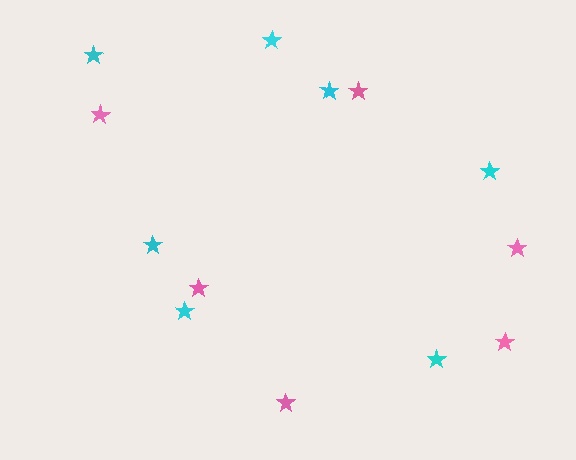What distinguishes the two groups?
There are 2 groups: one group of pink stars (6) and one group of cyan stars (7).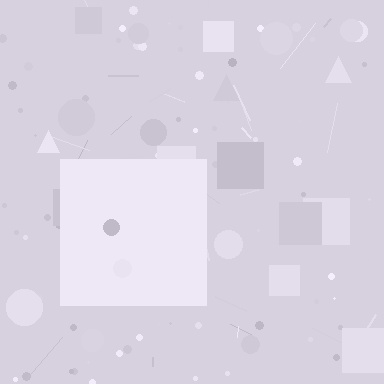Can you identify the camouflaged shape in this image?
The camouflaged shape is a square.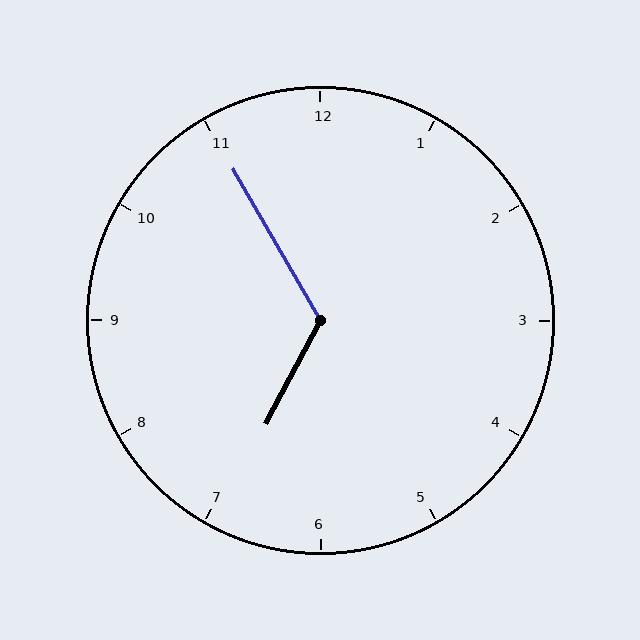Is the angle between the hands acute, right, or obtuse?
It is obtuse.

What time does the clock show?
6:55.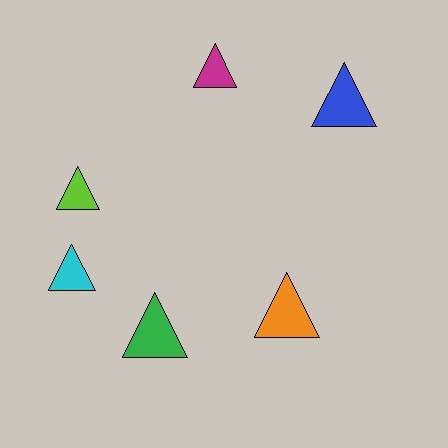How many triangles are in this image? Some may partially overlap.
There are 6 triangles.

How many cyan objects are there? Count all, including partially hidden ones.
There is 1 cyan object.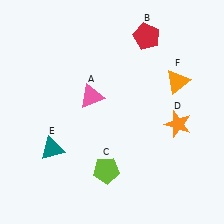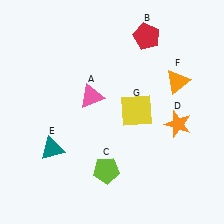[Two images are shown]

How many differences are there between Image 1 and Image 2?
There is 1 difference between the two images.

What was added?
A yellow square (G) was added in Image 2.